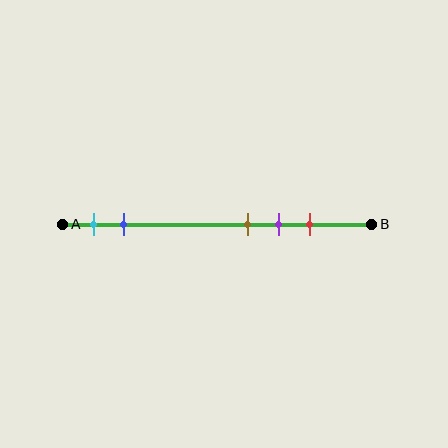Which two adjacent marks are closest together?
The brown and purple marks are the closest adjacent pair.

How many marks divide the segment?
There are 5 marks dividing the segment.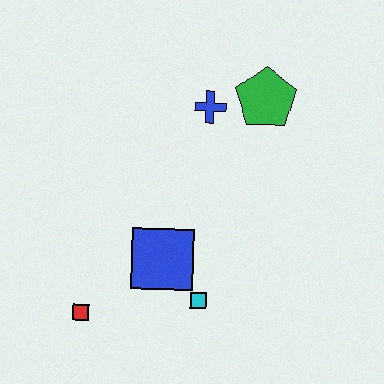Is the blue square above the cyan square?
Yes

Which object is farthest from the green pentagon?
The red square is farthest from the green pentagon.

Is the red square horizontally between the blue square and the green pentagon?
No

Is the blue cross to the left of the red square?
No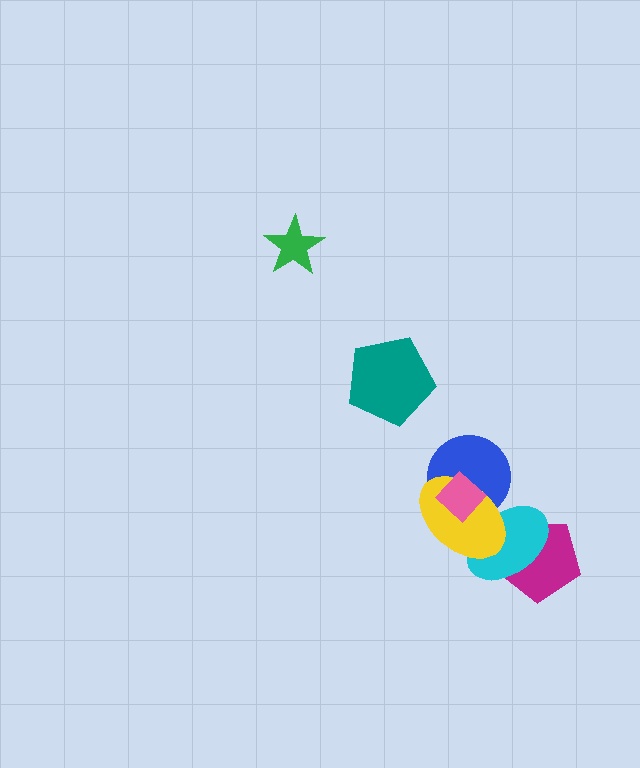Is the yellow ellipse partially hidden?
Yes, it is partially covered by another shape.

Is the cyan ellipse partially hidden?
Yes, it is partially covered by another shape.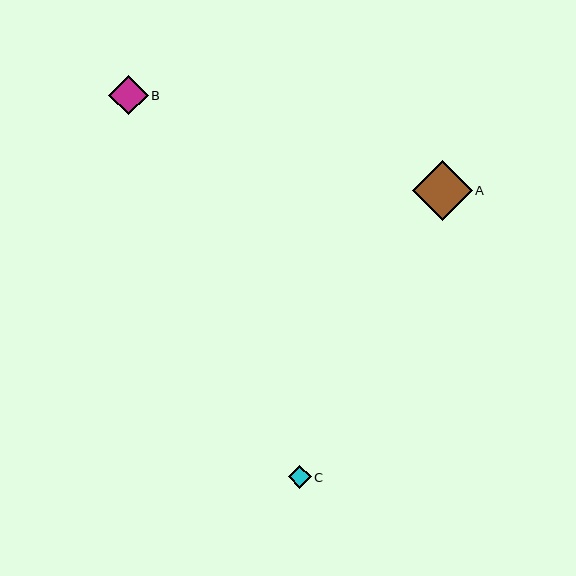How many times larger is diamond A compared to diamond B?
Diamond A is approximately 1.5 times the size of diamond B.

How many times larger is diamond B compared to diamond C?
Diamond B is approximately 1.7 times the size of diamond C.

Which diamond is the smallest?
Diamond C is the smallest with a size of approximately 23 pixels.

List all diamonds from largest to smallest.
From largest to smallest: A, B, C.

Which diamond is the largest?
Diamond A is the largest with a size of approximately 60 pixels.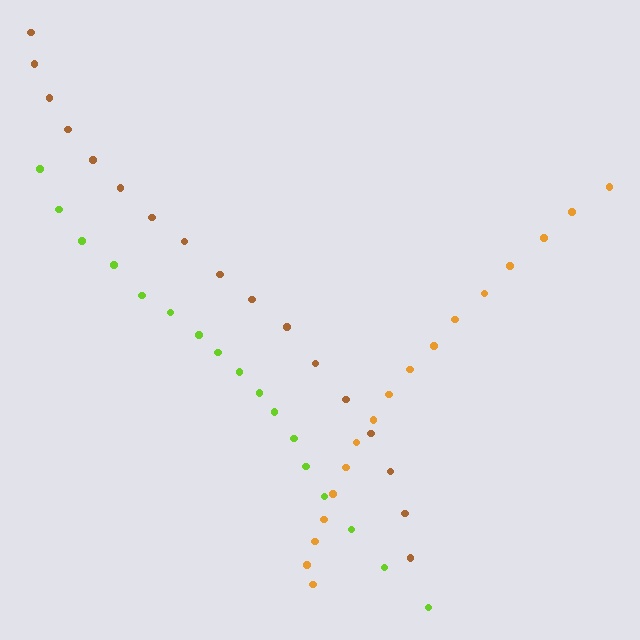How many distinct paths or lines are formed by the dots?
There are 3 distinct paths.